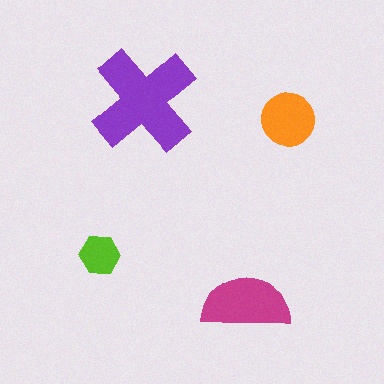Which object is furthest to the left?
The lime hexagon is leftmost.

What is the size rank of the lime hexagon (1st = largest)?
4th.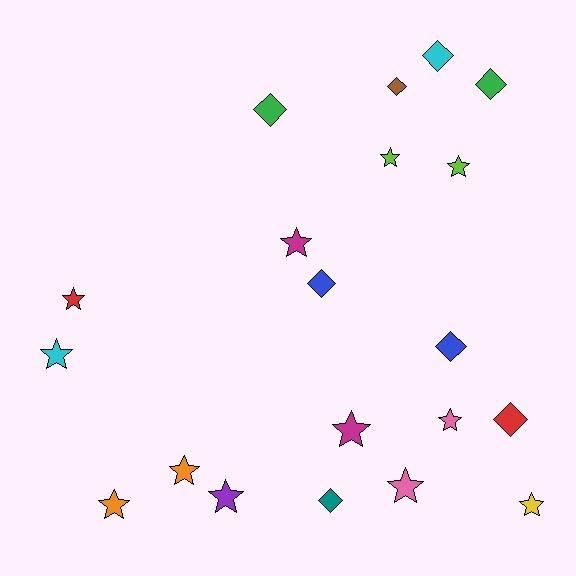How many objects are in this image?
There are 20 objects.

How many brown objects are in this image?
There is 1 brown object.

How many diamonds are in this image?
There are 8 diamonds.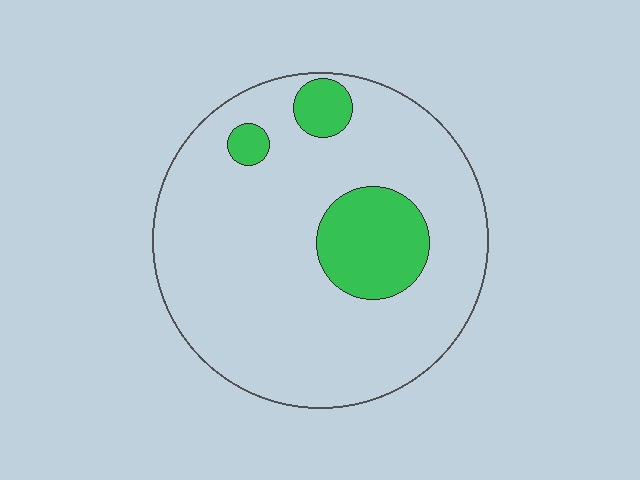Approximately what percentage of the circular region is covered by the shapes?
Approximately 15%.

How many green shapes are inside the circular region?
3.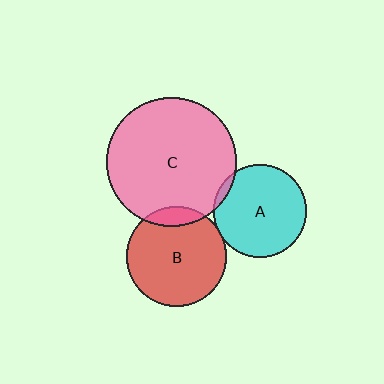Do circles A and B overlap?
Yes.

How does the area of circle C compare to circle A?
Approximately 1.9 times.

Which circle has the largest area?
Circle C (pink).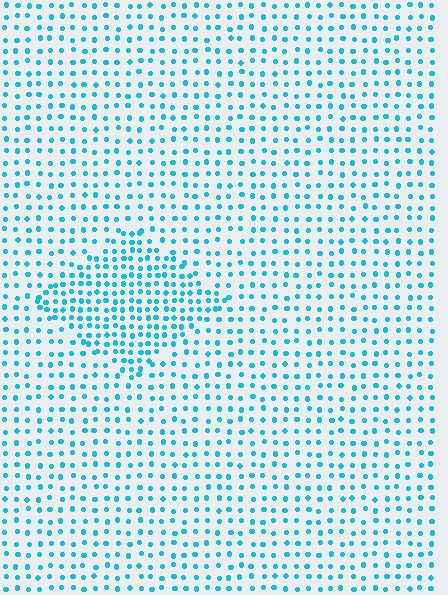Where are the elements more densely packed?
The elements are more densely packed inside the diamond boundary.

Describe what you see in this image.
The image contains small cyan elements arranged at two different densities. A diamond-shaped region is visible where the elements are more densely packed than the surrounding area.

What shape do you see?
I see a diamond.